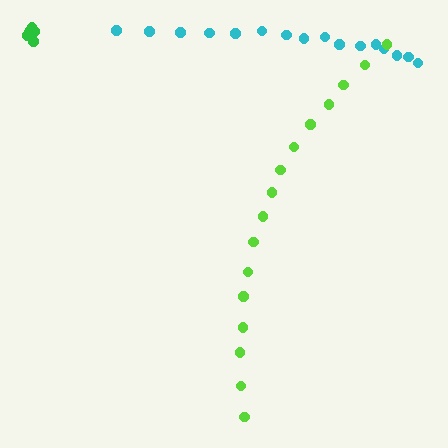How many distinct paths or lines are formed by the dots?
There are 3 distinct paths.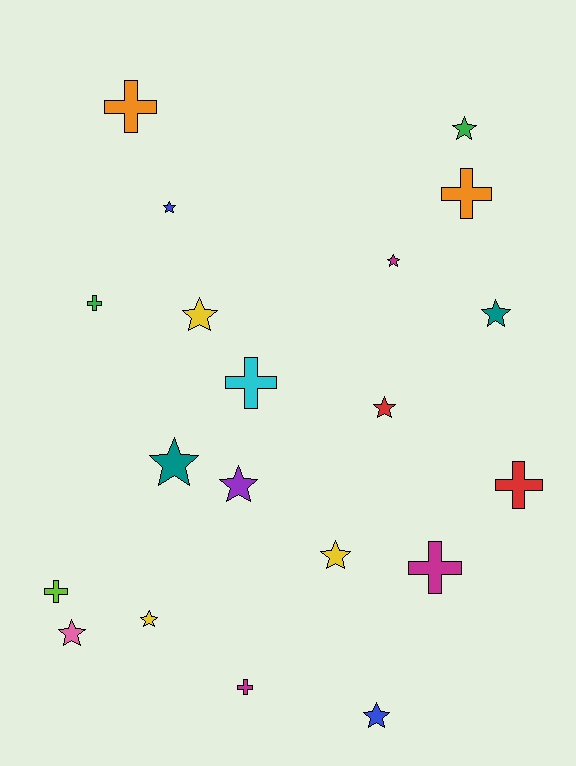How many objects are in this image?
There are 20 objects.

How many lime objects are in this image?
There is 1 lime object.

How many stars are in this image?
There are 12 stars.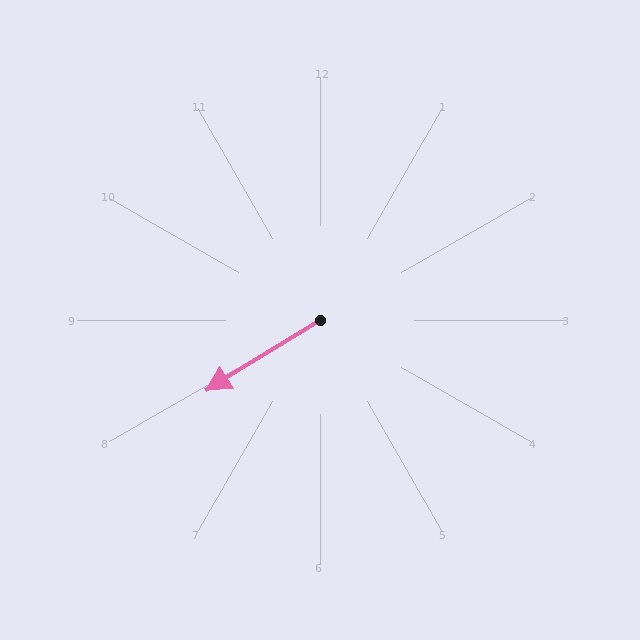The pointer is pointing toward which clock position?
Roughly 8 o'clock.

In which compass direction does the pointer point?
Southwest.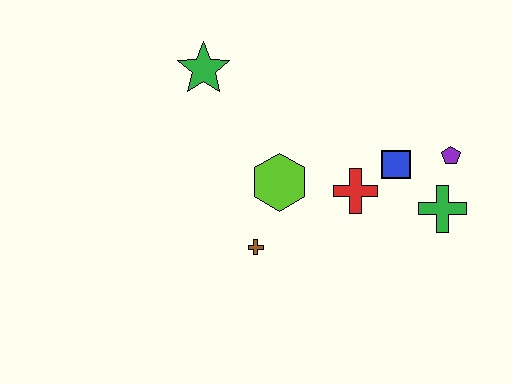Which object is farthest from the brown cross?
The purple pentagon is farthest from the brown cross.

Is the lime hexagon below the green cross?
No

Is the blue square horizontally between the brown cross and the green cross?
Yes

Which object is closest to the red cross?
The blue square is closest to the red cross.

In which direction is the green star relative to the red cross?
The green star is to the left of the red cross.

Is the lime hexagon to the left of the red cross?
Yes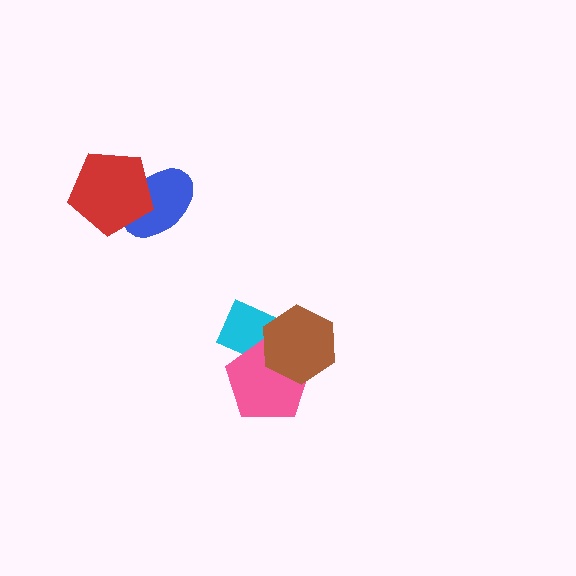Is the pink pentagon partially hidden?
Yes, it is partially covered by another shape.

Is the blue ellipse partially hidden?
Yes, it is partially covered by another shape.